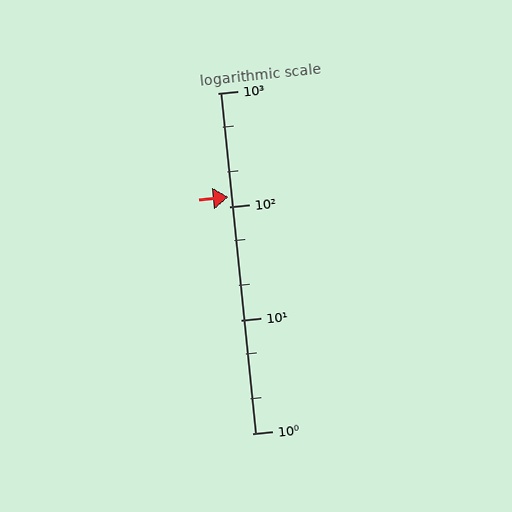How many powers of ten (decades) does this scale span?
The scale spans 3 decades, from 1 to 1000.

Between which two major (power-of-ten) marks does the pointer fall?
The pointer is between 100 and 1000.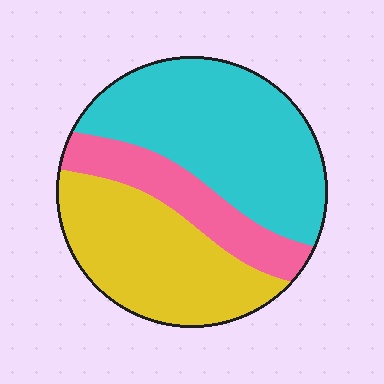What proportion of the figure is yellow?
Yellow takes up about three eighths (3/8) of the figure.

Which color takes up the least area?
Pink, at roughly 20%.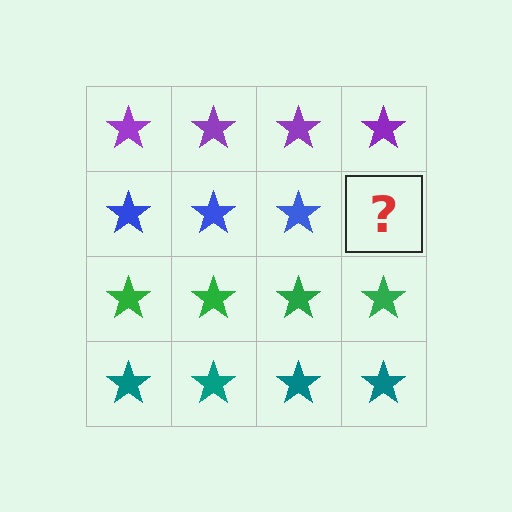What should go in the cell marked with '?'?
The missing cell should contain a blue star.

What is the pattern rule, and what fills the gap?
The rule is that each row has a consistent color. The gap should be filled with a blue star.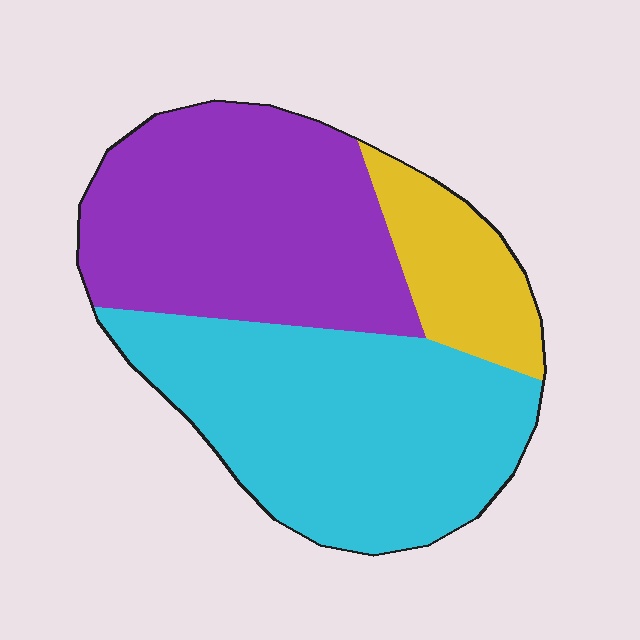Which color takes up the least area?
Yellow, at roughly 15%.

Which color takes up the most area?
Cyan, at roughly 45%.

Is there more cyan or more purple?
Cyan.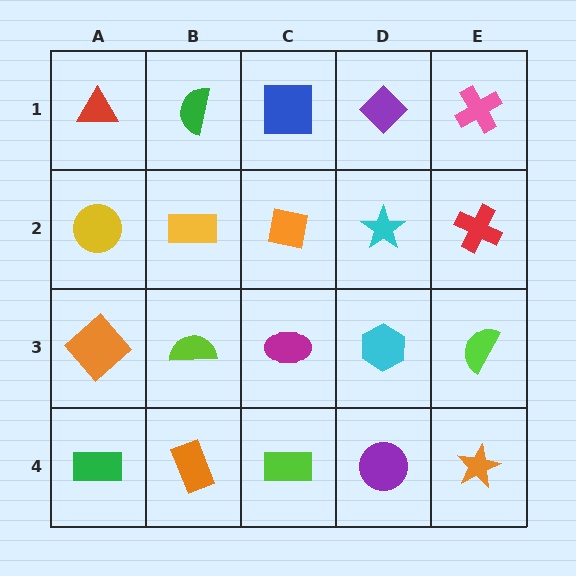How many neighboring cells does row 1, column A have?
2.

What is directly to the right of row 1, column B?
A blue square.